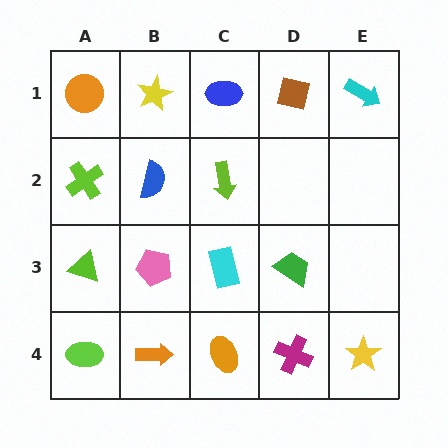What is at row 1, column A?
An orange circle.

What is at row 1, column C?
A blue ellipse.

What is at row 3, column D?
A green trapezoid.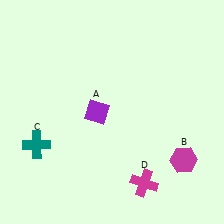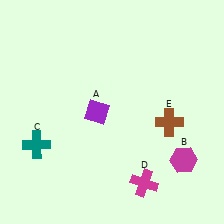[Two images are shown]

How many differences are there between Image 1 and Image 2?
There is 1 difference between the two images.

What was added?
A brown cross (E) was added in Image 2.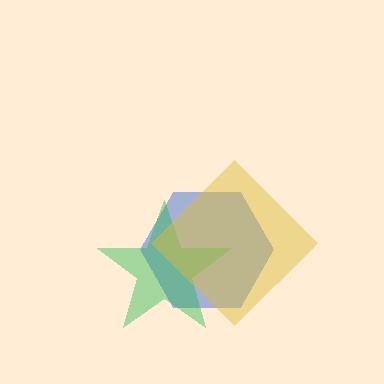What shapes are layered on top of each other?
The layered shapes are: a blue hexagon, a green star, a yellow diamond.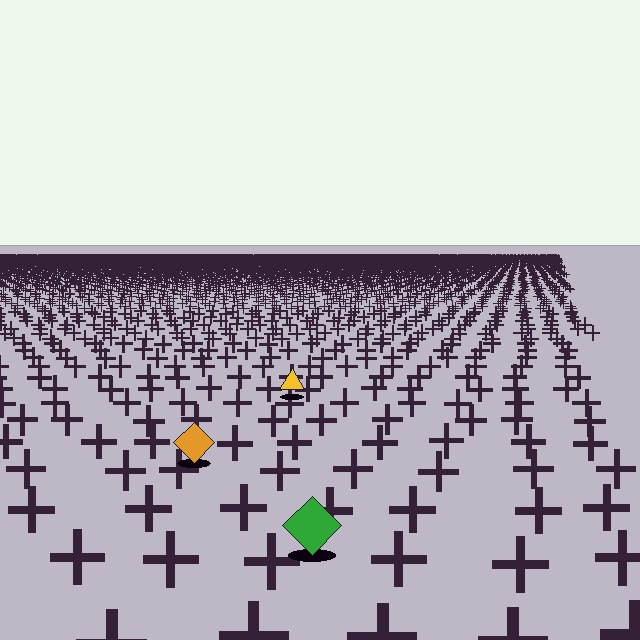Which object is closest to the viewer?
The green diamond is closest. The texture marks near it are larger and more spread out.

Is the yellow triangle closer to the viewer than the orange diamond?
No. The orange diamond is closer — you can tell from the texture gradient: the ground texture is coarser near it.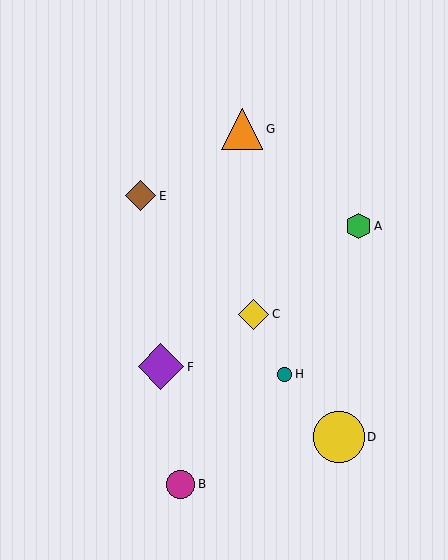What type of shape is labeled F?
Shape F is a purple diamond.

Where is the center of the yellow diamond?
The center of the yellow diamond is at (254, 314).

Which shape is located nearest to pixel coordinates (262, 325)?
The yellow diamond (labeled C) at (254, 314) is nearest to that location.